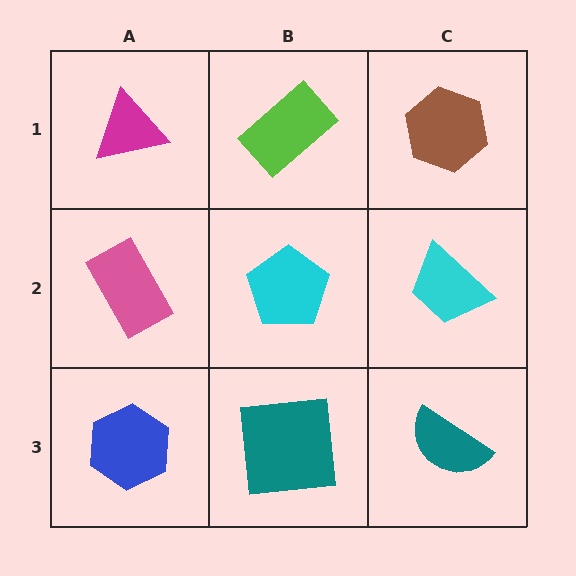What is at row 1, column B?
A lime rectangle.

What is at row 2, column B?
A cyan pentagon.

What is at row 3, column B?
A teal square.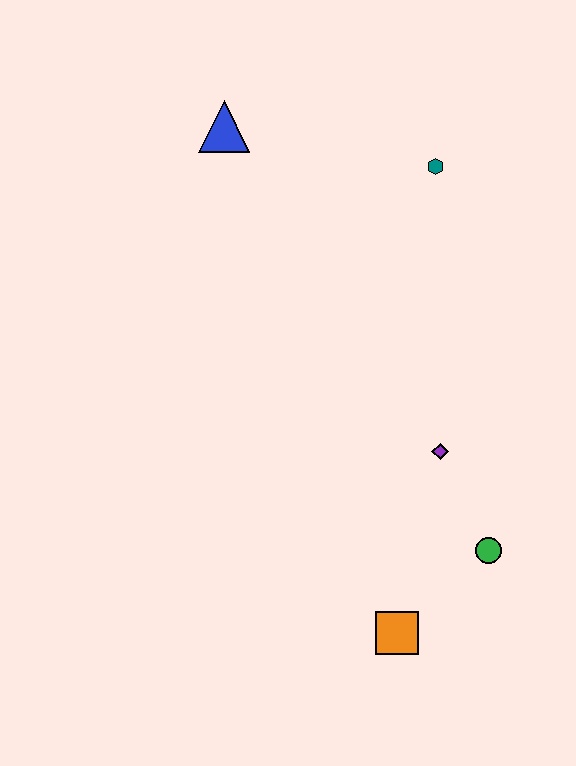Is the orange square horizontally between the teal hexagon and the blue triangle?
Yes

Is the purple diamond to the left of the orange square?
No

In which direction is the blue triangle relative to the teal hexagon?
The blue triangle is to the left of the teal hexagon.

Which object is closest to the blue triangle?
The teal hexagon is closest to the blue triangle.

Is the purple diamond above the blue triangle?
No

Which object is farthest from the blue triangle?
The orange square is farthest from the blue triangle.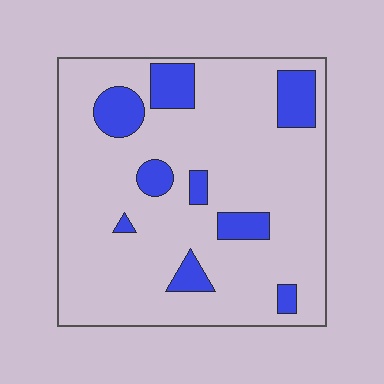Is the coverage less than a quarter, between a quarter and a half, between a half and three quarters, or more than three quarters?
Less than a quarter.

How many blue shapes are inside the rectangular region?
9.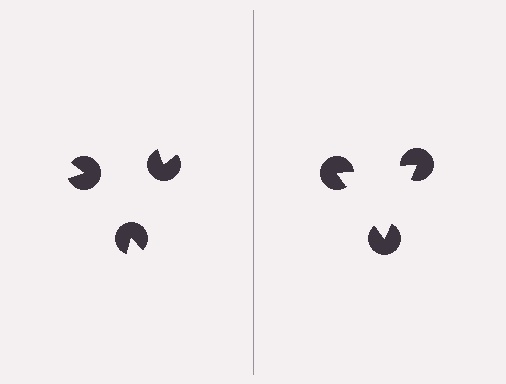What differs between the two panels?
The pac-man discs are positioned identically on both sides; only the wedge orientations differ. On the right they align to a triangle; on the left they are misaligned.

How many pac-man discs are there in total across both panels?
6 — 3 on each side.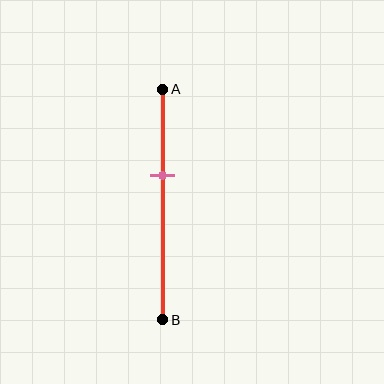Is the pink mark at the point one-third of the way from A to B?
No, the mark is at about 35% from A, not at the 33% one-third point.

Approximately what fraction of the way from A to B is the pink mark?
The pink mark is approximately 35% of the way from A to B.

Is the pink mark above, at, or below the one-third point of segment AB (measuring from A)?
The pink mark is below the one-third point of segment AB.